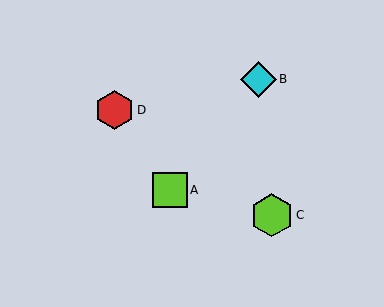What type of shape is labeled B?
Shape B is a cyan diamond.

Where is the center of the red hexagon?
The center of the red hexagon is at (114, 110).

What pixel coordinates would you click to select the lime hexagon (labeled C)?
Click at (272, 215) to select the lime hexagon C.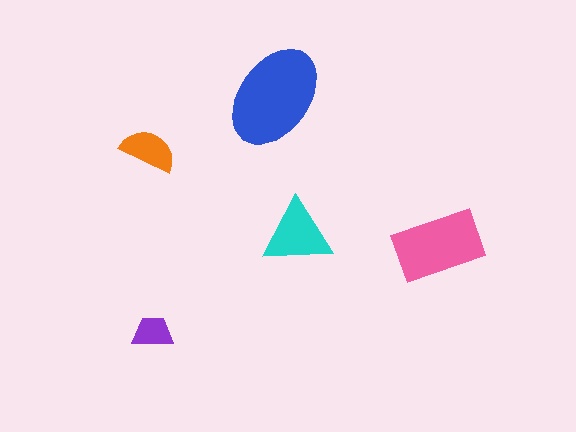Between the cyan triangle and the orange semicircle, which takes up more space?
The cyan triangle.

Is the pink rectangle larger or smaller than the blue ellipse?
Smaller.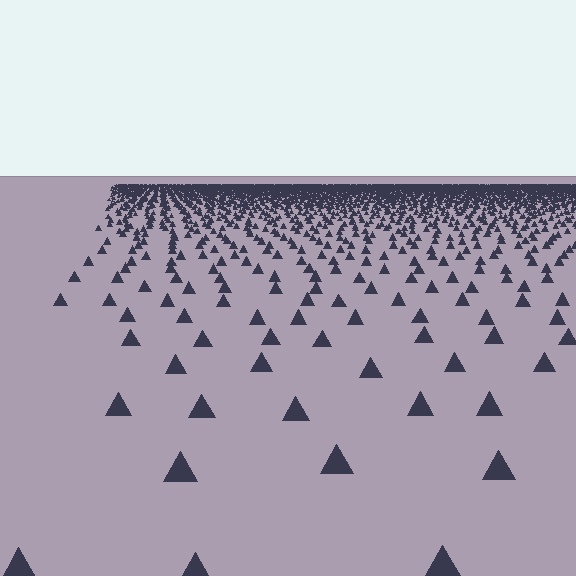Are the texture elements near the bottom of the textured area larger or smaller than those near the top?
Larger. Near the bottom, elements are closer to the viewer and appear at a bigger on-screen size.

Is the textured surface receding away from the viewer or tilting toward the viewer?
The surface is receding away from the viewer. Texture elements get smaller and denser toward the top.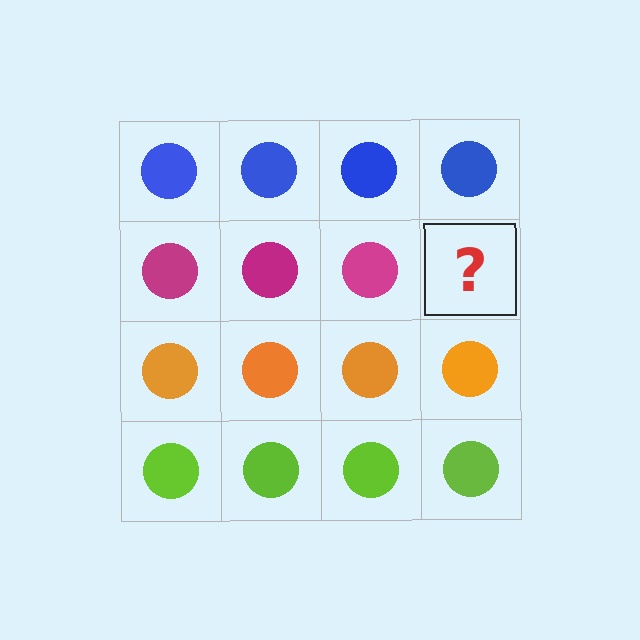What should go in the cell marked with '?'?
The missing cell should contain a magenta circle.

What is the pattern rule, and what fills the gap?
The rule is that each row has a consistent color. The gap should be filled with a magenta circle.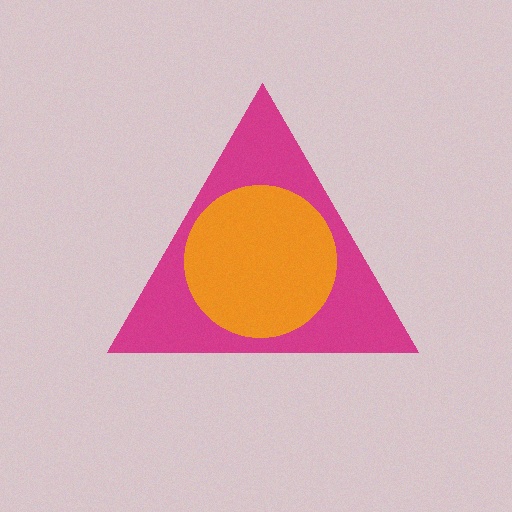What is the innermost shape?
The orange circle.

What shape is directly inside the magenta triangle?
The orange circle.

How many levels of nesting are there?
2.